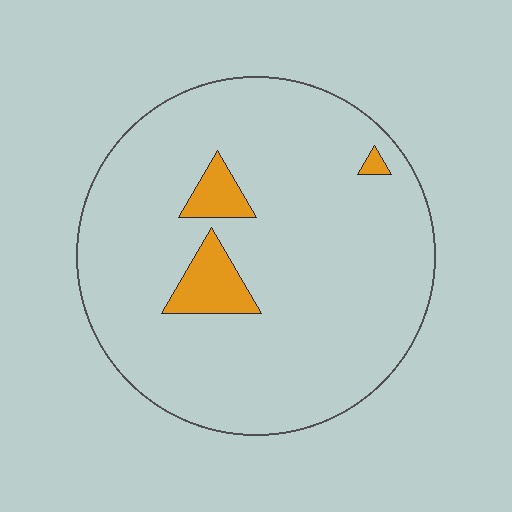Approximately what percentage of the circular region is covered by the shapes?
Approximately 10%.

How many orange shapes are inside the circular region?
3.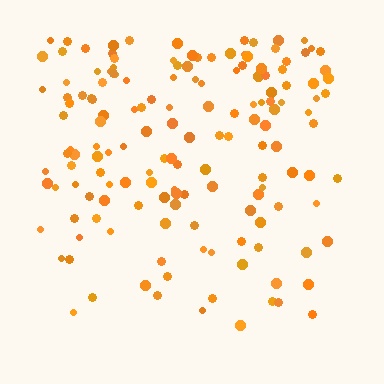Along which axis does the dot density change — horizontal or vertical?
Vertical.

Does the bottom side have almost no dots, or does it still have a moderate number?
Still a moderate number, just noticeably fewer than the top.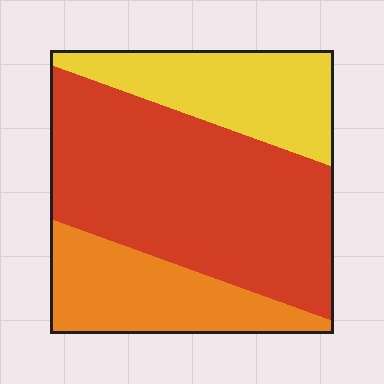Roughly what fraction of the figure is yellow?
Yellow takes up about one quarter (1/4) of the figure.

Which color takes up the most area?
Red, at roughly 55%.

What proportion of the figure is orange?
Orange takes up about one quarter (1/4) of the figure.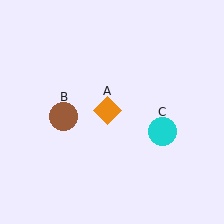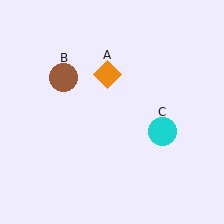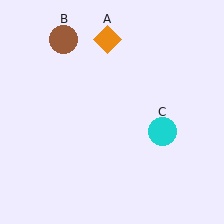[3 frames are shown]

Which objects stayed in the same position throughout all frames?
Cyan circle (object C) remained stationary.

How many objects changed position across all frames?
2 objects changed position: orange diamond (object A), brown circle (object B).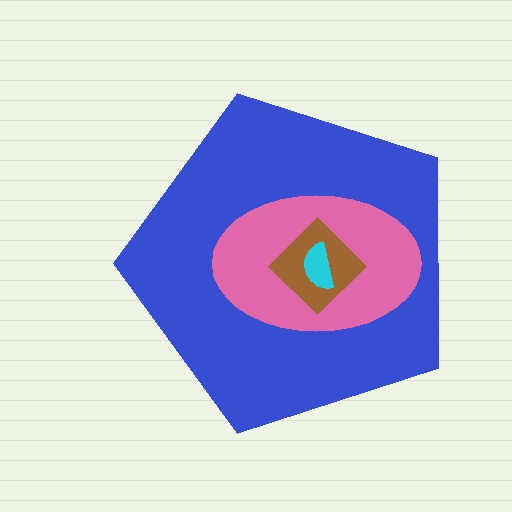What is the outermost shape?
The blue pentagon.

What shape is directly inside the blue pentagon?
The pink ellipse.